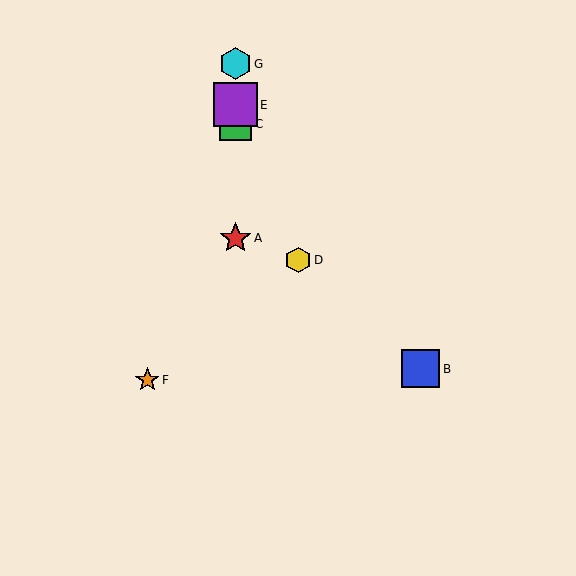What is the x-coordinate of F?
Object F is at x≈147.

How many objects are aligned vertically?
4 objects (A, C, E, G) are aligned vertically.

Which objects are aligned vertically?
Objects A, C, E, G are aligned vertically.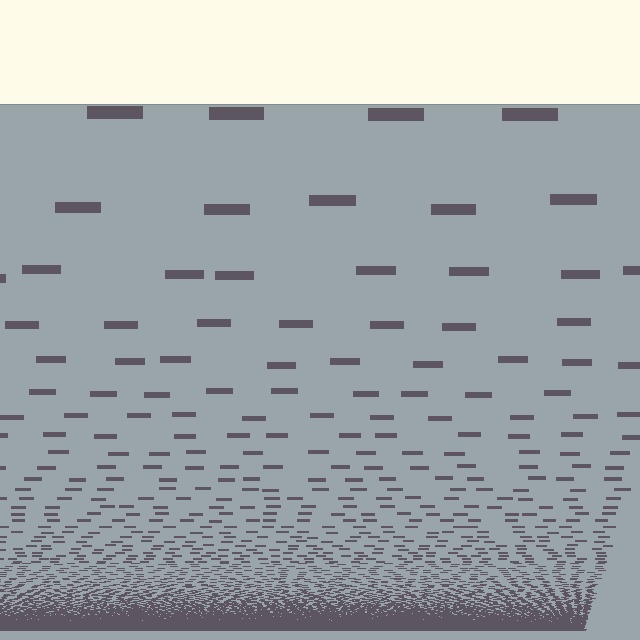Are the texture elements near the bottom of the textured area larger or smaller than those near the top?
Smaller. The gradient is inverted — elements near the bottom are smaller and denser.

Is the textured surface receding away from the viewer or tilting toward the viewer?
The surface appears to tilt toward the viewer. Texture elements get larger and sparser toward the top.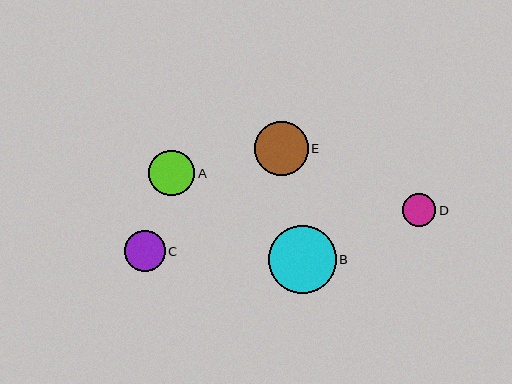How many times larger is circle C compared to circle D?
Circle C is approximately 1.2 times the size of circle D.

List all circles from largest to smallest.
From largest to smallest: B, E, A, C, D.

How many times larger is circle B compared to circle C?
Circle B is approximately 1.6 times the size of circle C.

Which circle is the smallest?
Circle D is the smallest with a size of approximately 33 pixels.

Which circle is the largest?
Circle B is the largest with a size of approximately 68 pixels.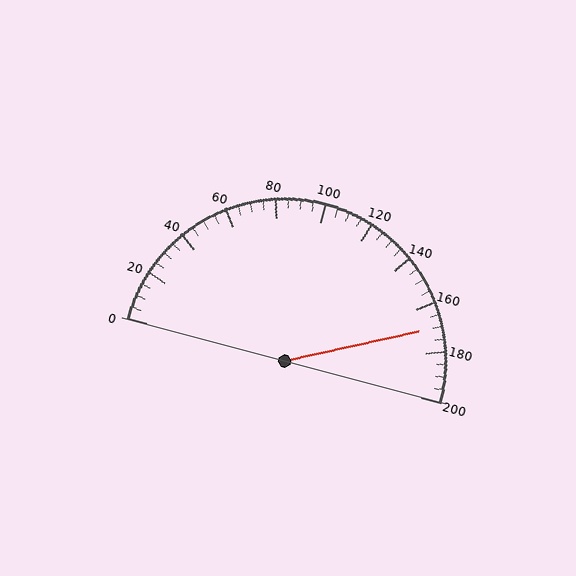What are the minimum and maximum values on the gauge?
The gauge ranges from 0 to 200.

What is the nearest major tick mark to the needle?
The nearest major tick mark is 160.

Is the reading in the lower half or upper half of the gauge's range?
The reading is in the upper half of the range (0 to 200).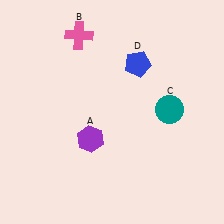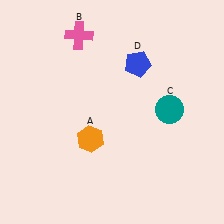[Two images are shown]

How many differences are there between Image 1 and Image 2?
There is 1 difference between the two images.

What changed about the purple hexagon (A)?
In Image 1, A is purple. In Image 2, it changed to orange.